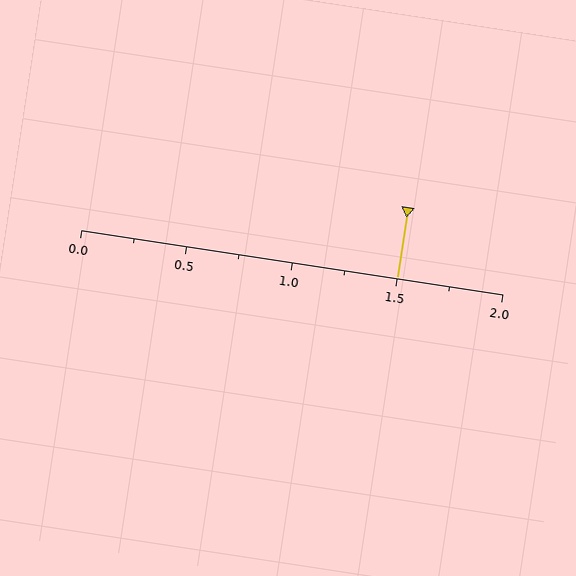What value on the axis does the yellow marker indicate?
The marker indicates approximately 1.5.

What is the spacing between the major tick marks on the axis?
The major ticks are spaced 0.5 apart.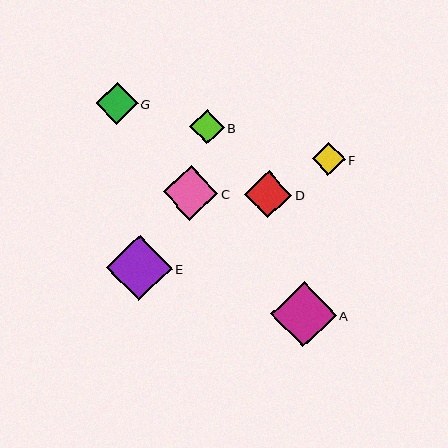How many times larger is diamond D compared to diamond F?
Diamond D is approximately 1.4 times the size of diamond F.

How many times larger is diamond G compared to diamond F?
Diamond G is approximately 1.3 times the size of diamond F.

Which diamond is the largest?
Diamond A is the largest with a size of approximately 66 pixels.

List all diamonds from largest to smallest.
From largest to smallest: A, E, C, D, G, B, F.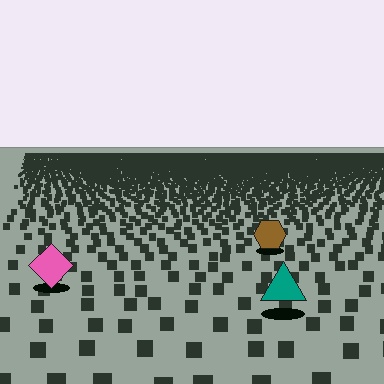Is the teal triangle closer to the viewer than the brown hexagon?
Yes. The teal triangle is closer — you can tell from the texture gradient: the ground texture is coarser near it.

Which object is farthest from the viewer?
The brown hexagon is farthest from the viewer. It appears smaller and the ground texture around it is denser.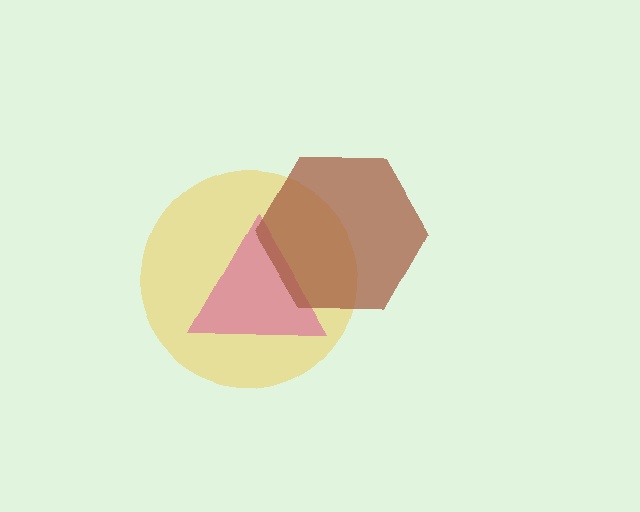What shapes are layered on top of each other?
The layered shapes are: a yellow circle, a magenta triangle, a brown hexagon.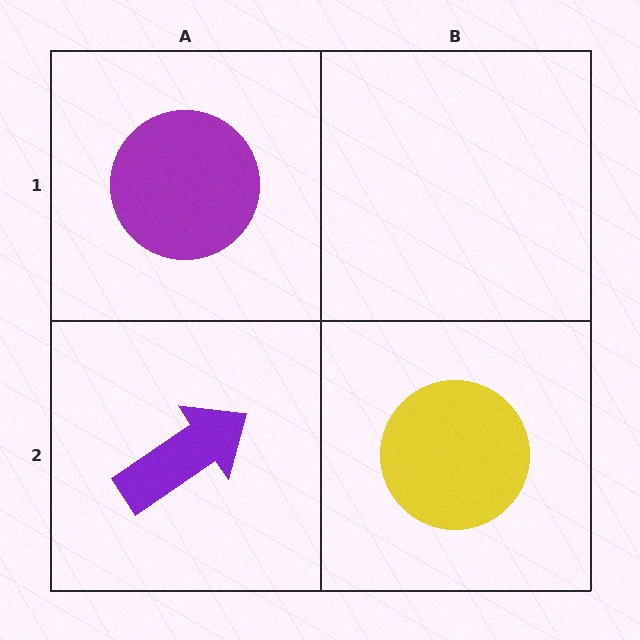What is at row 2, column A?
A purple arrow.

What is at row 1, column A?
A purple circle.